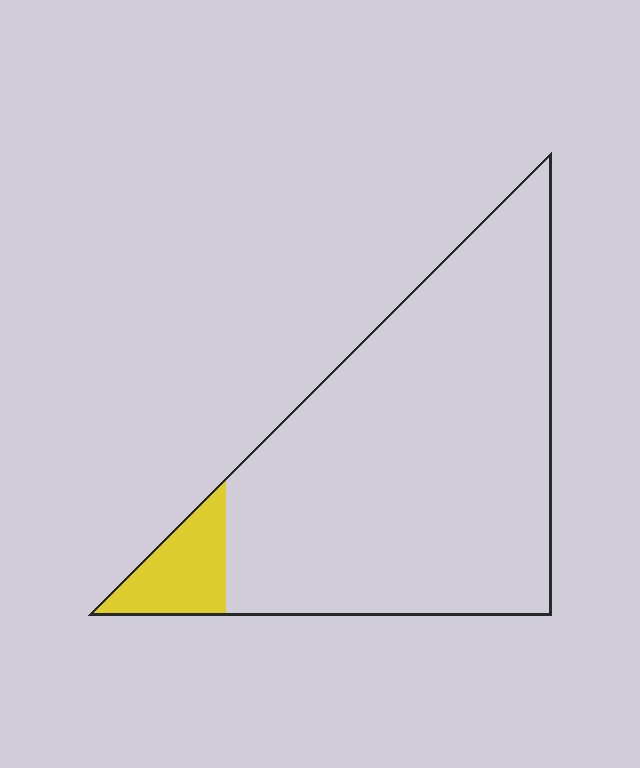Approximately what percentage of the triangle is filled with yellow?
Approximately 10%.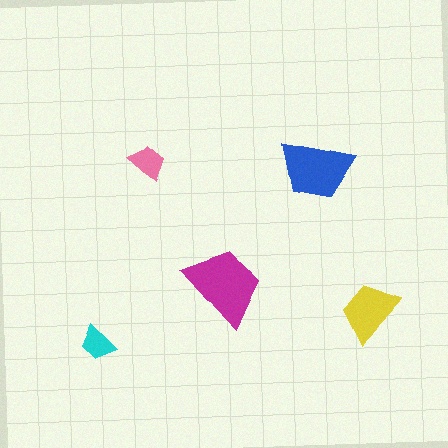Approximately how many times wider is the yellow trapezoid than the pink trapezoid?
About 1.5 times wider.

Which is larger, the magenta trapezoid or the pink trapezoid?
The magenta one.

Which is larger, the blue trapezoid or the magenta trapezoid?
The magenta one.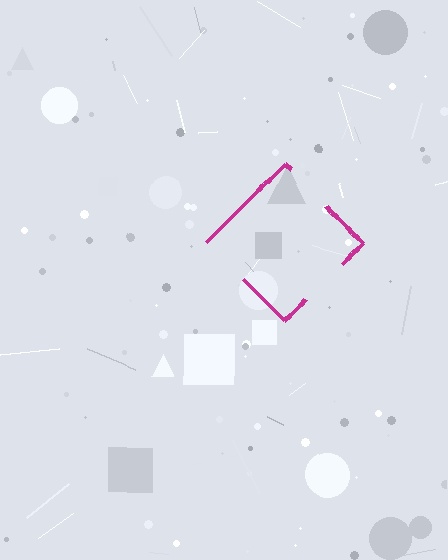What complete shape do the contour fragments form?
The contour fragments form a diamond.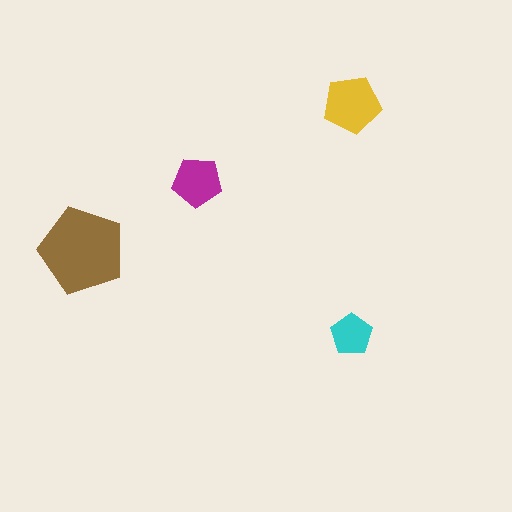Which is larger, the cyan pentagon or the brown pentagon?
The brown one.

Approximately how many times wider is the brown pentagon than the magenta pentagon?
About 2 times wider.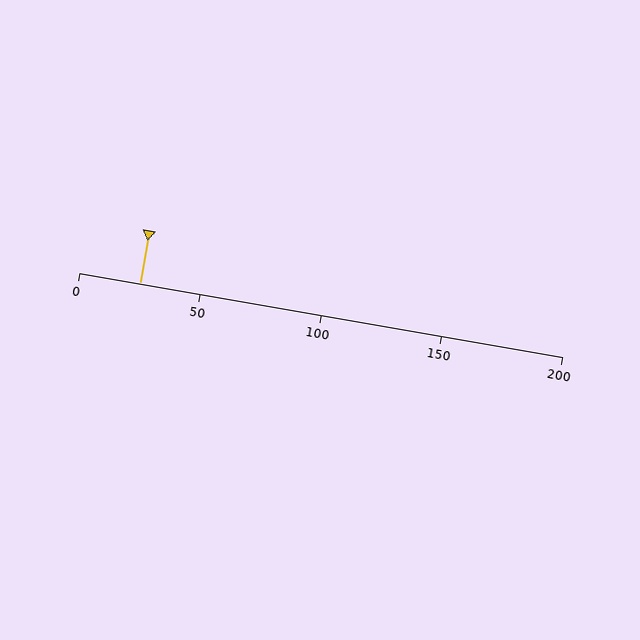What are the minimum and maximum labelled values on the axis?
The axis runs from 0 to 200.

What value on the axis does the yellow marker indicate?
The marker indicates approximately 25.